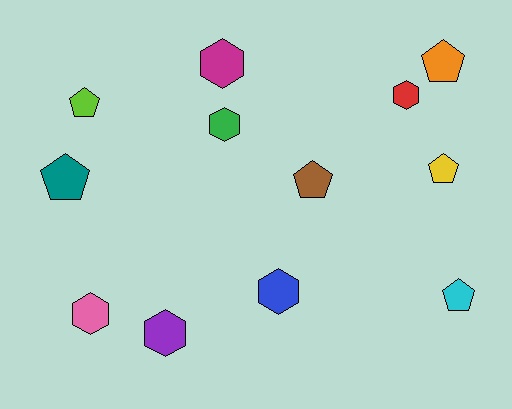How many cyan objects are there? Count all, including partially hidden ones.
There is 1 cyan object.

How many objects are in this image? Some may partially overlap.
There are 12 objects.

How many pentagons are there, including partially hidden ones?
There are 6 pentagons.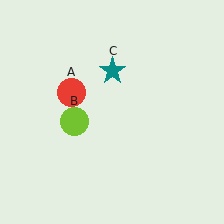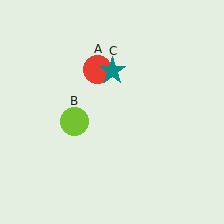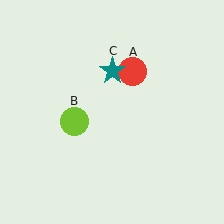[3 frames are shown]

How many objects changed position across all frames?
1 object changed position: red circle (object A).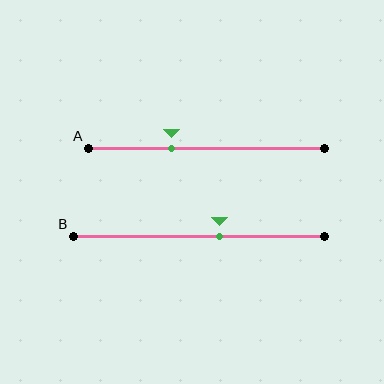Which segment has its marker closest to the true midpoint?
Segment B has its marker closest to the true midpoint.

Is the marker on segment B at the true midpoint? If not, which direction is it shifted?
No, the marker on segment B is shifted to the right by about 8% of the segment length.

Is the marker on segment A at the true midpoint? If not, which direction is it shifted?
No, the marker on segment A is shifted to the left by about 15% of the segment length.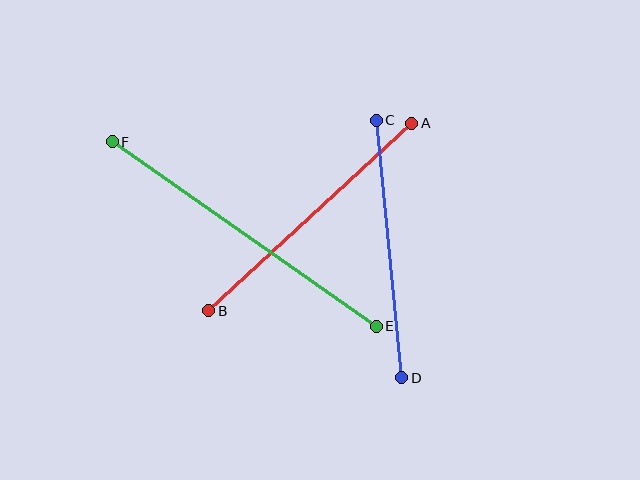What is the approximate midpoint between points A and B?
The midpoint is at approximately (310, 217) pixels.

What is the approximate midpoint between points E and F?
The midpoint is at approximately (244, 234) pixels.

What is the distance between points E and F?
The distance is approximately 322 pixels.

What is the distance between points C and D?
The distance is approximately 259 pixels.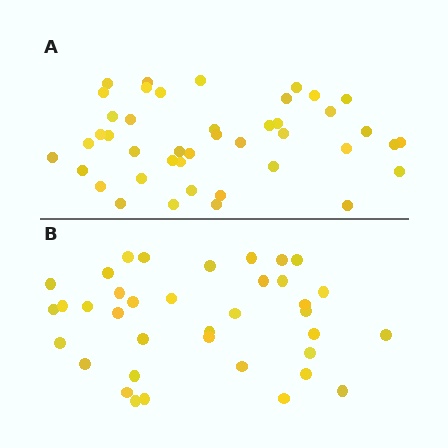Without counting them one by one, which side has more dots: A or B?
Region A (the top region) has more dots.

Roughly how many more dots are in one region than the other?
Region A has about 6 more dots than region B.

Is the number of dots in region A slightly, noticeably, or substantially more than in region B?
Region A has only slightly more — the two regions are fairly close. The ratio is roughly 1.2 to 1.